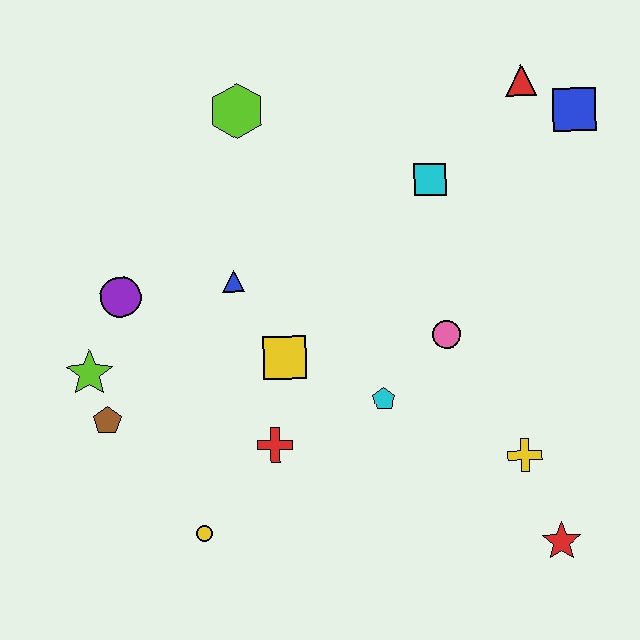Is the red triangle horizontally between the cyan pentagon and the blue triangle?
No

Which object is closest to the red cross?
The yellow square is closest to the red cross.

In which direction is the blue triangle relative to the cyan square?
The blue triangle is to the left of the cyan square.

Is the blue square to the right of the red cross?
Yes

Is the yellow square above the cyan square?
No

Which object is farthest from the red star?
The lime hexagon is farthest from the red star.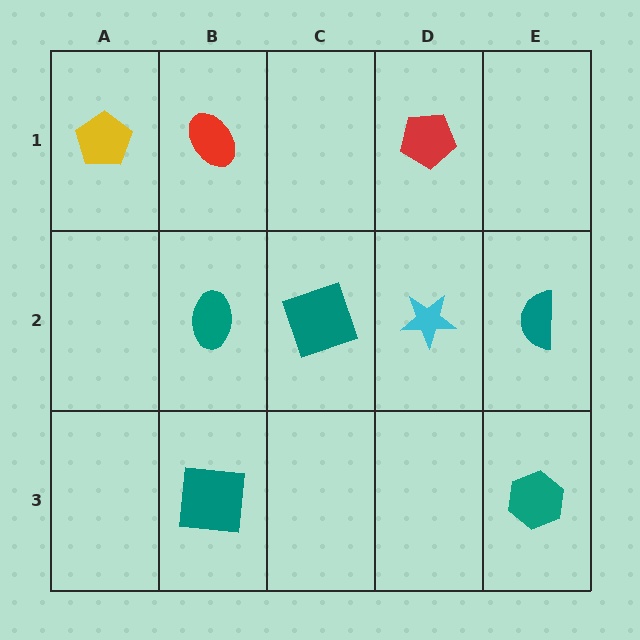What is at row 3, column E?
A teal hexagon.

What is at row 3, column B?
A teal square.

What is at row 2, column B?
A teal ellipse.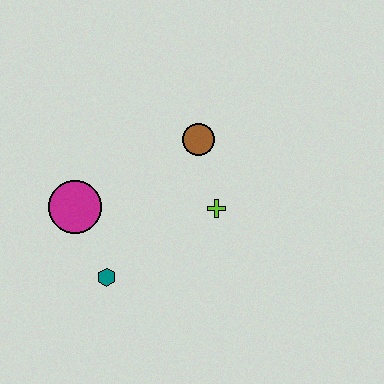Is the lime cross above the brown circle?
No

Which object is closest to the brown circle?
The lime cross is closest to the brown circle.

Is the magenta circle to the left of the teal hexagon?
Yes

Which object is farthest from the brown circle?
The teal hexagon is farthest from the brown circle.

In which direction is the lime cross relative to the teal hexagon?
The lime cross is to the right of the teal hexagon.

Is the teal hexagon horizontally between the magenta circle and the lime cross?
Yes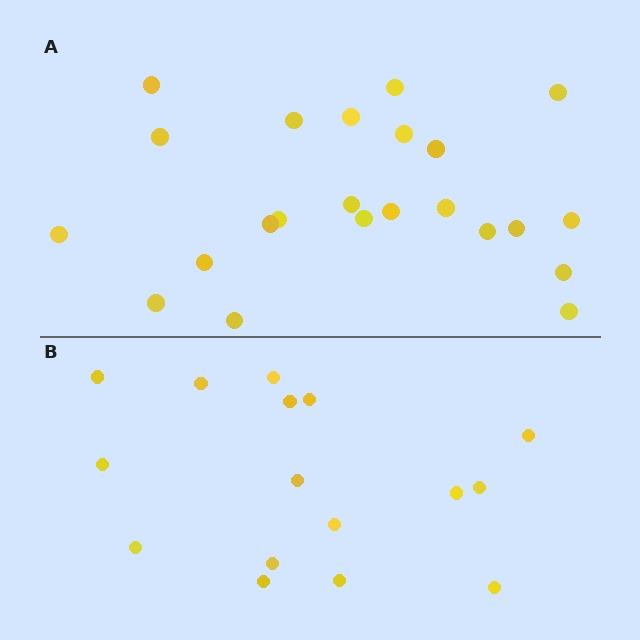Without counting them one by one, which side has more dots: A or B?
Region A (the top region) has more dots.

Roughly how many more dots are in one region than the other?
Region A has roughly 8 or so more dots than region B.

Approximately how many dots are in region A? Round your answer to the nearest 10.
About 20 dots. (The exact count is 23, which rounds to 20.)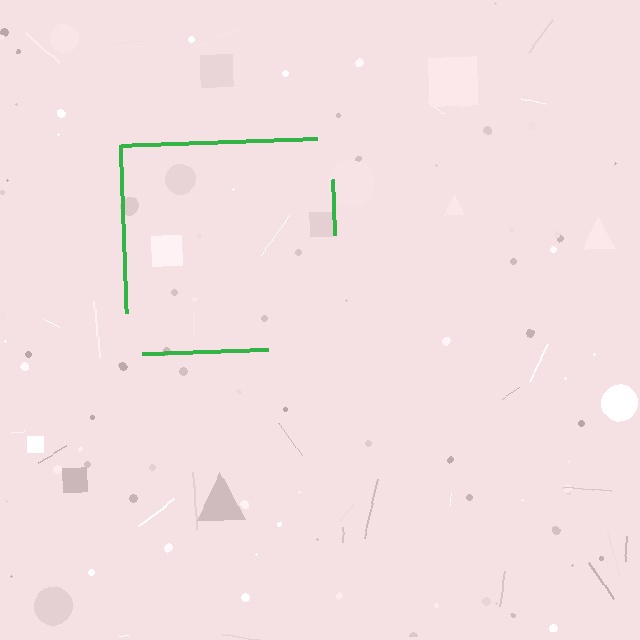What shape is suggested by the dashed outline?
The dashed outline suggests a square.